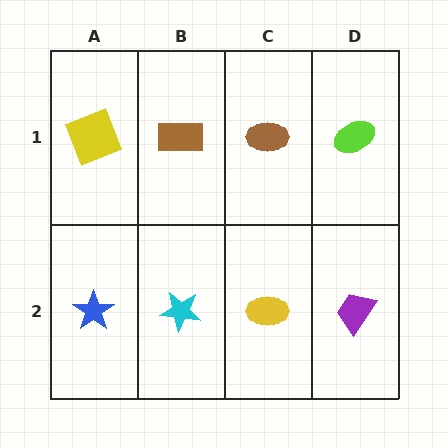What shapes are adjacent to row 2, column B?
A brown rectangle (row 1, column B), a blue star (row 2, column A), a yellow ellipse (row 2, column C).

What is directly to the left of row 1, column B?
A yellow square.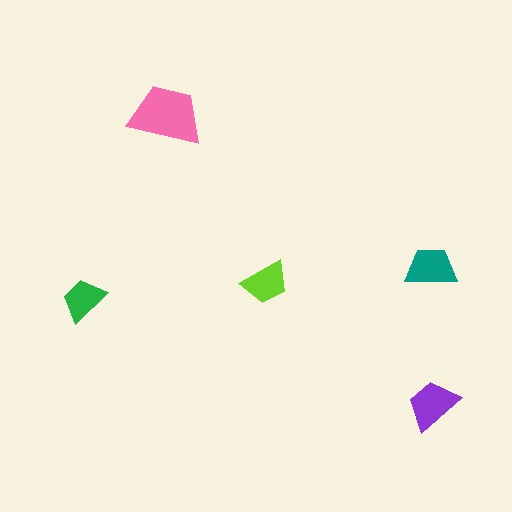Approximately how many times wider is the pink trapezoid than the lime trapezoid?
About 1.5 times wider.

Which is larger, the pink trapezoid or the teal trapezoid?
The pink one.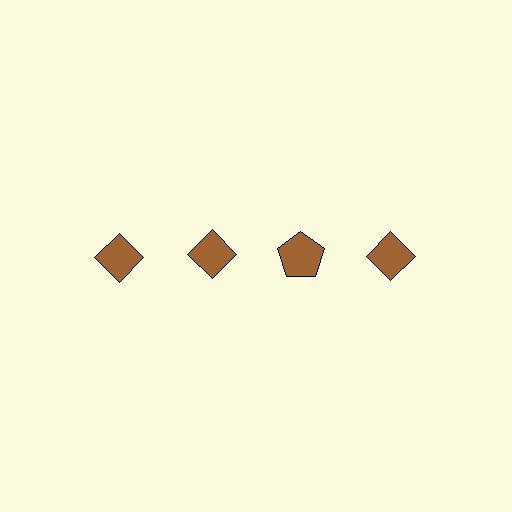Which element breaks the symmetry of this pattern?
The brown pentagon in the top row, center column breaks the symmetry. All other shapes are brown diamonds.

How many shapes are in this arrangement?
There are 4 shapes arranged in a grid pattern.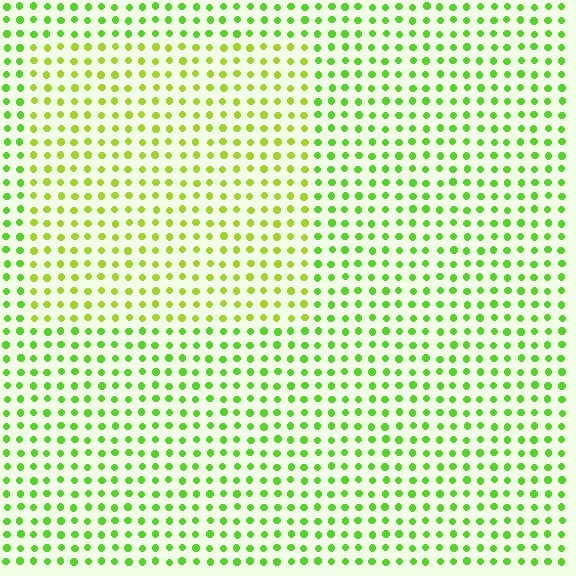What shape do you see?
I see a rectangle.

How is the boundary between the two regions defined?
The boundary is defined purely by a slight shift in hue (about 28 degrees). Spacing, size, and orientation are identical on both sides.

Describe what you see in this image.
The image is filled with small lime elements in a uniform arrangement. A rectangle-shaped region is visible where the elements are tinted to a slightly different hue, forming a subtle color boundary.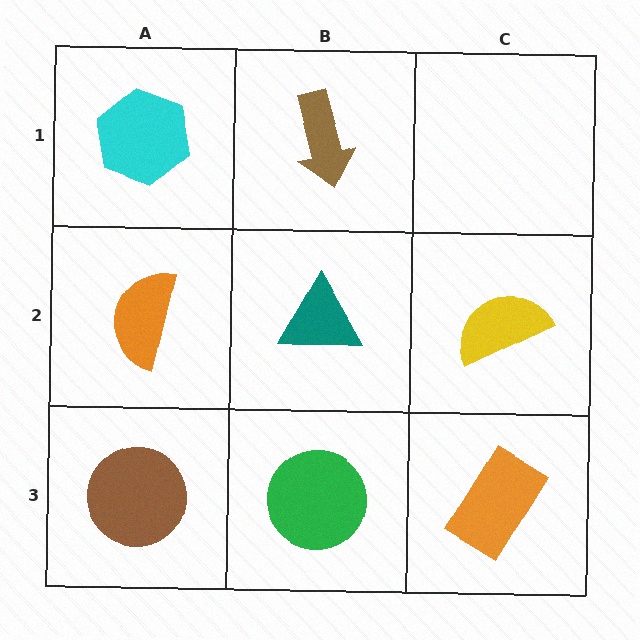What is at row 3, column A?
A brown circle.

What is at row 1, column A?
A cyan hexagon.